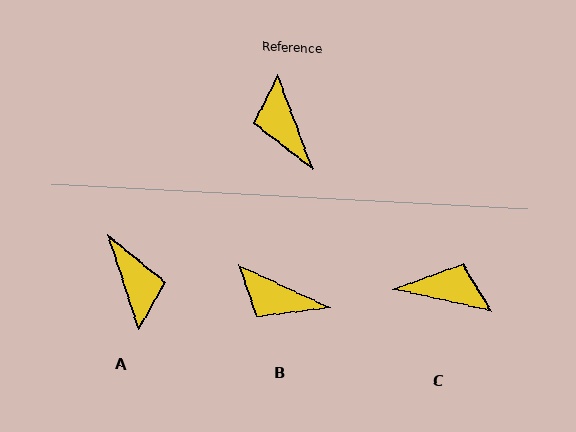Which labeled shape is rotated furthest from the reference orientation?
A, about 178 degrees away.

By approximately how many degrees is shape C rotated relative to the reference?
Approximately 123 degrees clockwise.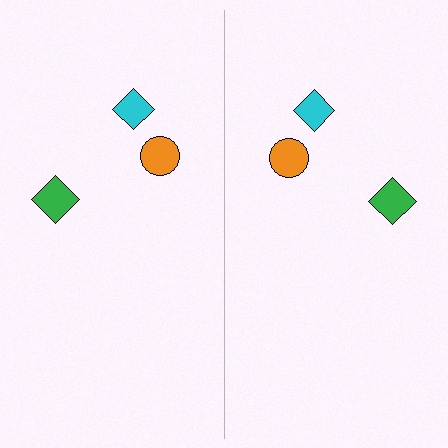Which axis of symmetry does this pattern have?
The pattern has a vertical axis of symmetry running through the center of the image.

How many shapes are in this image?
There are 6 shapes in this image.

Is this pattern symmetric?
Yes, this pattern has bilateral (reflection) symmetry.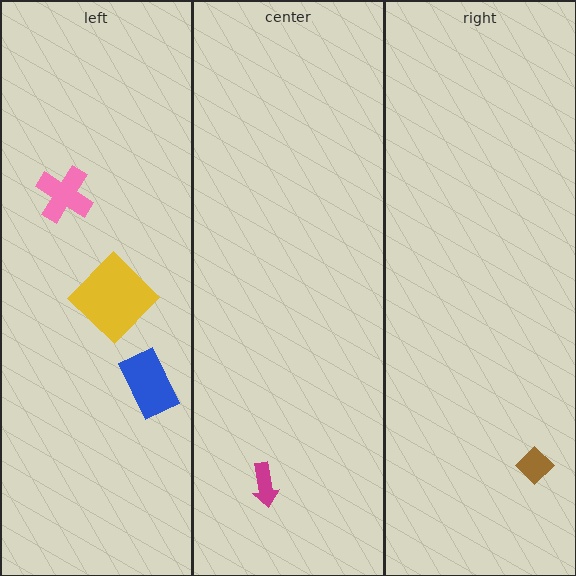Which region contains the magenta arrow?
The center region.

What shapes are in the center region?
The magenta arrow.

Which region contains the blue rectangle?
The left region.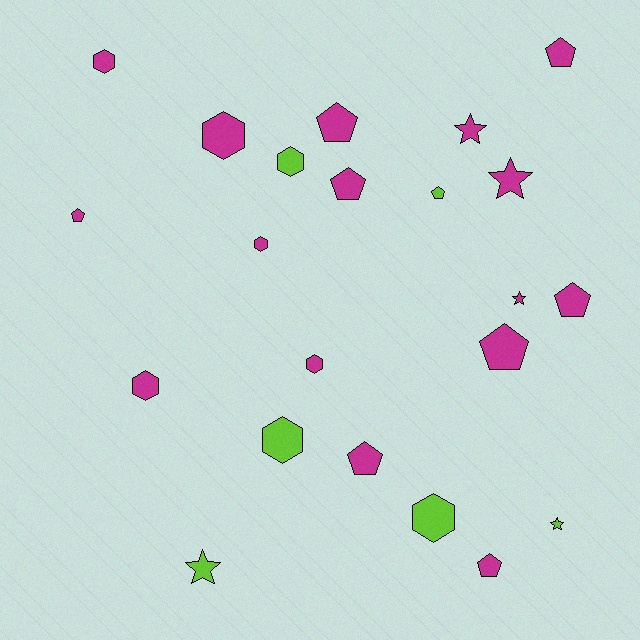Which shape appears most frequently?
Pentagon, with 9 objects.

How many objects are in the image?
There are 22 objects.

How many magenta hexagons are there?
There are 5 magenta hexagons.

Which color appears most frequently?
Magenta, with 16 objects.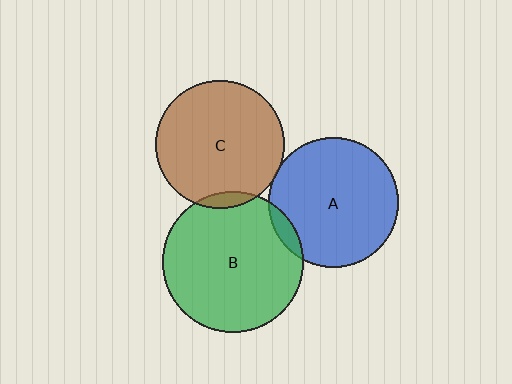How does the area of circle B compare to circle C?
Approximately 1.2 times.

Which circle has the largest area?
Circle B (green).